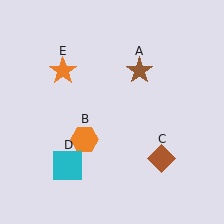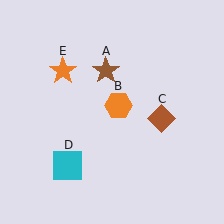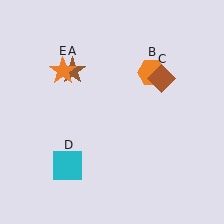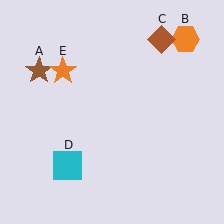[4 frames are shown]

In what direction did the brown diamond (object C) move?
The brown diamond (object C) moved up.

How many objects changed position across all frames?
3 objects changed position: brown star (object A), orange hexagon (object B), brown diamond (object C).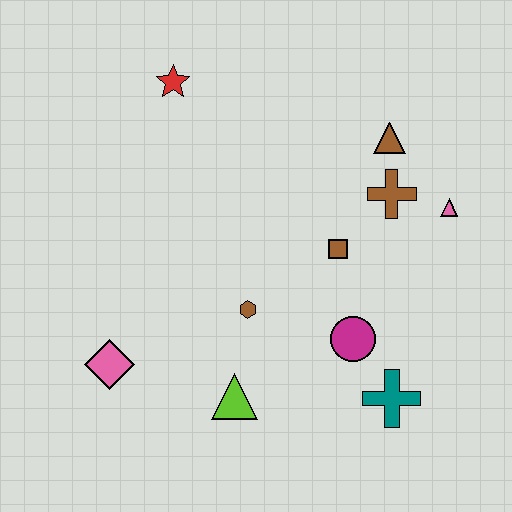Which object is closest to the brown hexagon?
The lime triangle is closest to the brown hexagon.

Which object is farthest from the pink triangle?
The pink diamond is farthest from the pink triangle.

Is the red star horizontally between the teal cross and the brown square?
No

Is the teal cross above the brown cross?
No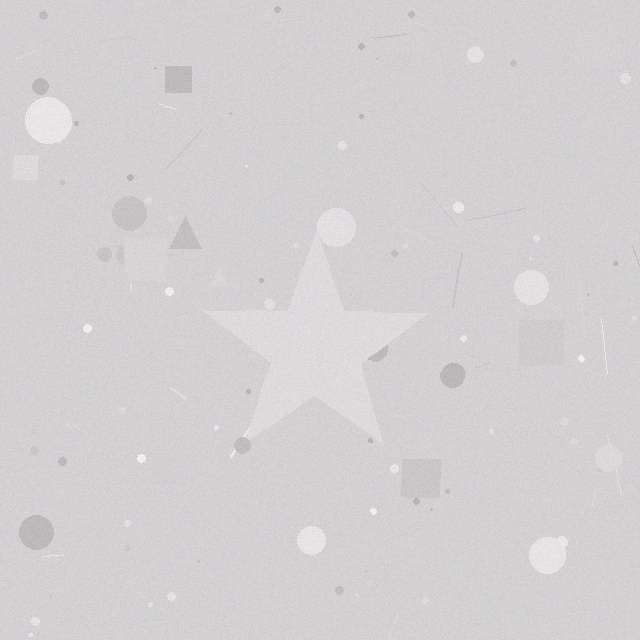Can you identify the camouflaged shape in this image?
The camouflaged shape is a star.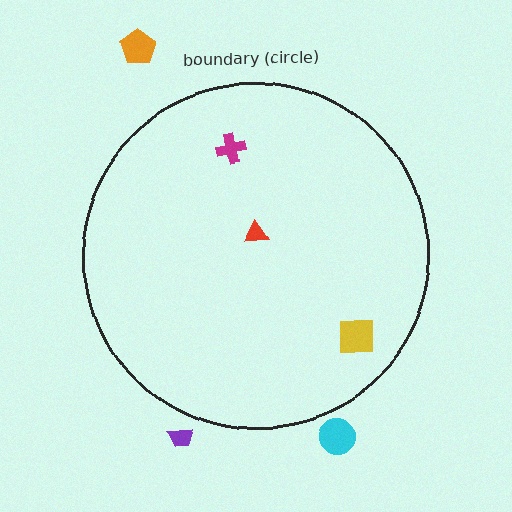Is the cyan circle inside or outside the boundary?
Outside.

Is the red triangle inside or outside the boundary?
Inside.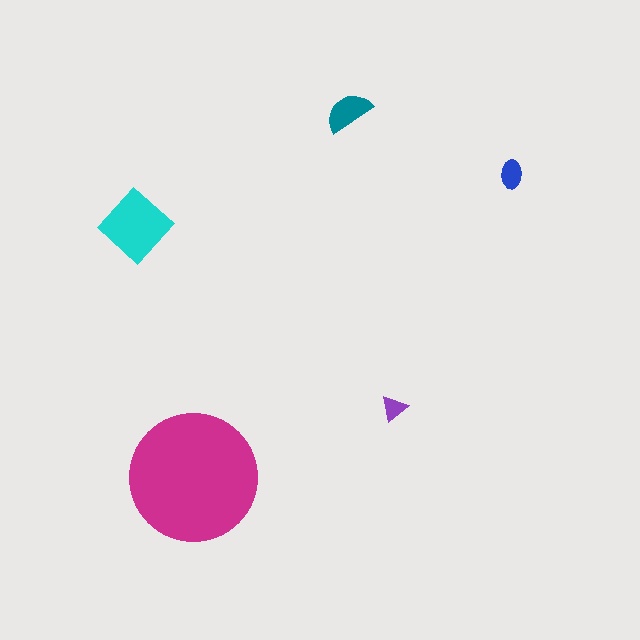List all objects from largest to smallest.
The magenta circle, the cyan diamond, the teal semicircle, the blue ellipse, the purple triangle.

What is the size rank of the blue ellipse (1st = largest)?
4th.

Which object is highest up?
The teal semicircle is topmost.